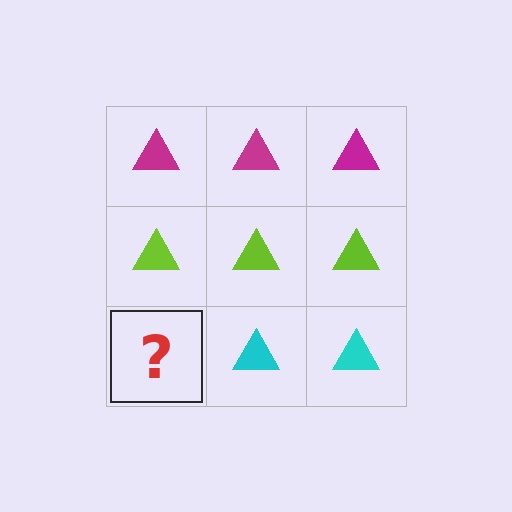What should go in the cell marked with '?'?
The missing cell should contain a cyan triangle.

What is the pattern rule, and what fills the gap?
The rule is that each row has a consistent color. The gap should be filled with a cyan triangle.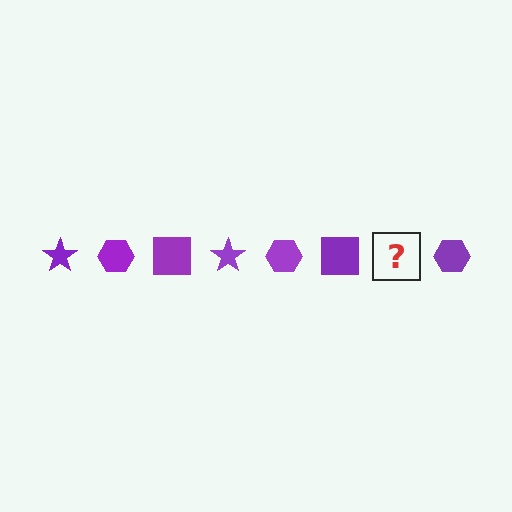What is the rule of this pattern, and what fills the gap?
The rule is that the pattern cycles through star, hexagon, square shapes in purple. The gap should be filled with a purple star.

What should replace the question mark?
The question mark should be replaced with a purple star.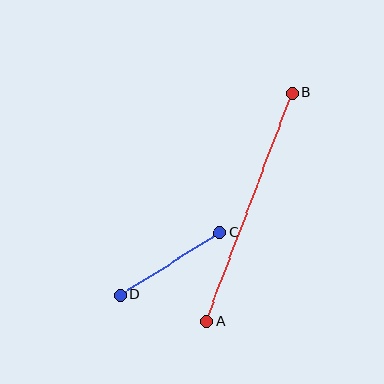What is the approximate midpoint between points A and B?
The midpoint is at approximately (249, 207) pixels.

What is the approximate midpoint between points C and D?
The midpoint is at approximately (170, 264) pixels.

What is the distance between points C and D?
The distance is approximately 117 pixels.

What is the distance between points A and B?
The distance is approximately 244 pixels.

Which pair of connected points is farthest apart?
Points A and B are farthest apart.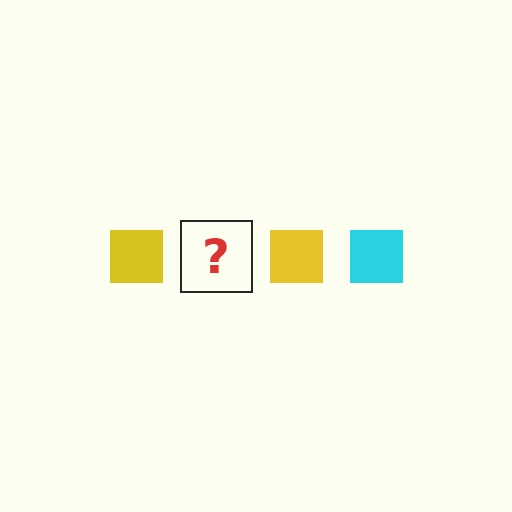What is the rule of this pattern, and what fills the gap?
The rule is that the pattern cycles through yellow, cyan squares. The gap should be filled with a cyan square.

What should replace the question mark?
The question mark should be replaced with a cyan square.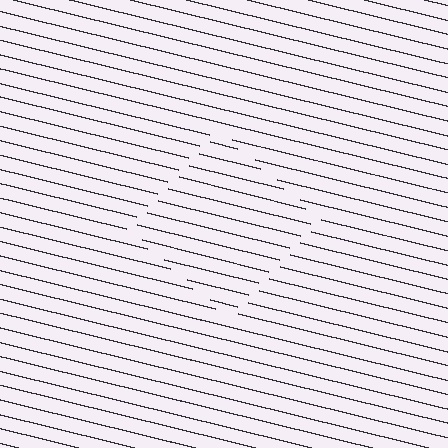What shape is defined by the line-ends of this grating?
An illusory square. The interior of the shape contains the same grating, shifted by half a period — the contour is defined by the phase discontinuity where line-ends from the inner and outer gratings abut.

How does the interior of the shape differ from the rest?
The interior of the shape contains the same grating, shifted by half a period — the contour is defined by the phase discontinuity where line-ends from the inner and outer gratings abut.